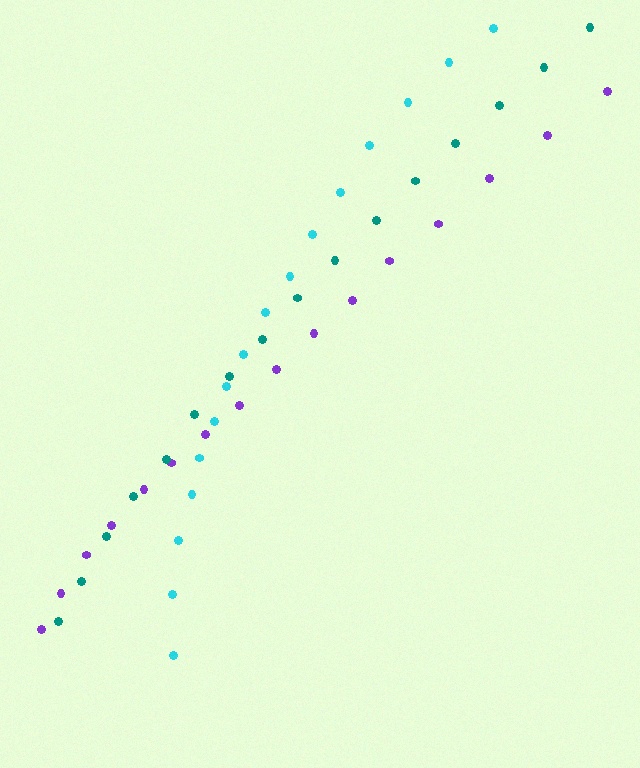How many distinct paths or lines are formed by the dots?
There are 3 distinct paths.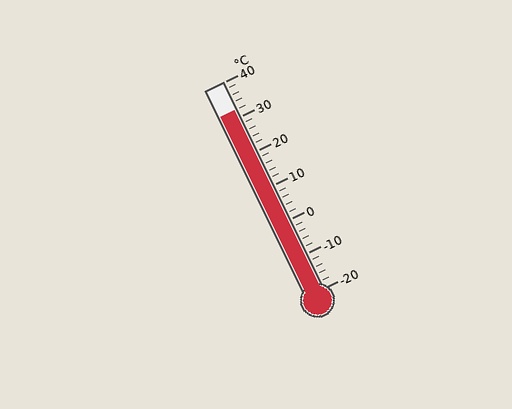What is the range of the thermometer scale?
The thermometer scale ranges from -20°C to 40°C.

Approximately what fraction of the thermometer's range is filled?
The thermometer is filled to approximately 85% of its range.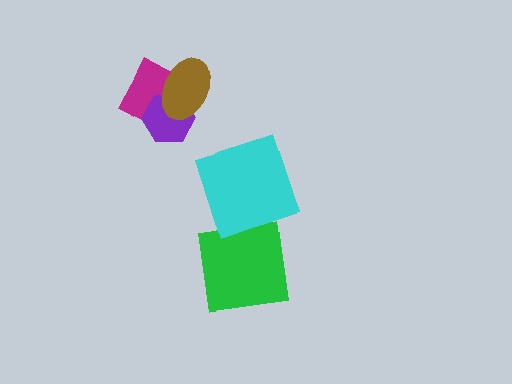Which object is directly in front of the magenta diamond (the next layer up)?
The purple hexagon is directly in front of the magenta diamond.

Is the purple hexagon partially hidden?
Yes, it is partially covered by another shape.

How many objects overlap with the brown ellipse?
2 objects overlap with the brown ellipse.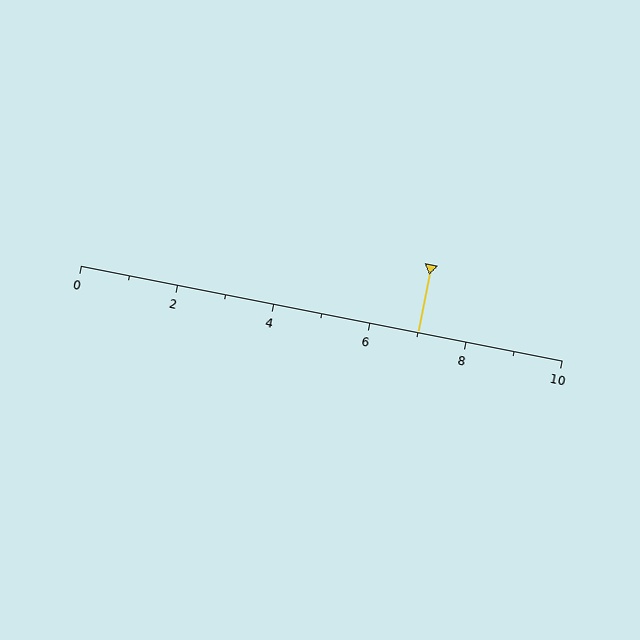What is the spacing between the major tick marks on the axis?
The major ticks are spaced 2 apart.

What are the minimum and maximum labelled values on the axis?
The axis runs from 0 to 10.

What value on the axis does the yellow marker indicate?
The marker indicates approximately 7.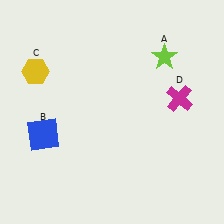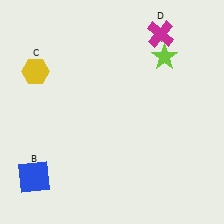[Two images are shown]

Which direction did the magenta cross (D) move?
The magenta cross (D) moved up.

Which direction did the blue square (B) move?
The blue square (B) moved down.